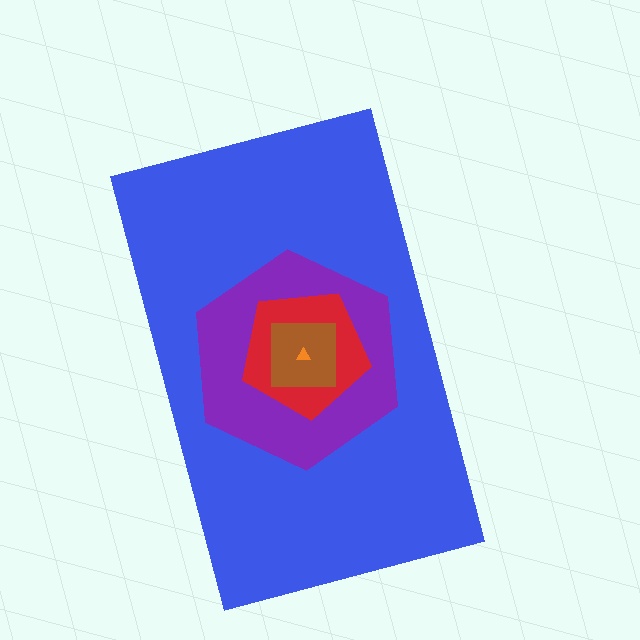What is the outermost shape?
The blue rectangle.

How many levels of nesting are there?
5.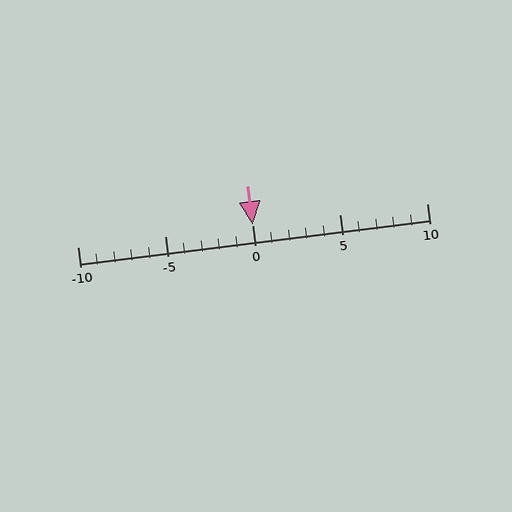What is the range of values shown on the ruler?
The ruler shows values from -10 to 10.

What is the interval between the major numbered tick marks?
The major tick marks are spaced 5 units apart.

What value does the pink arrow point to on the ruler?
The pink arrow points to approximately 0.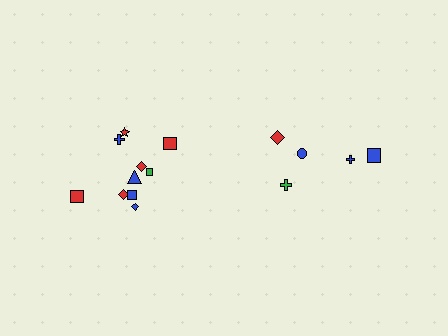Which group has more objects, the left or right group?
The left group.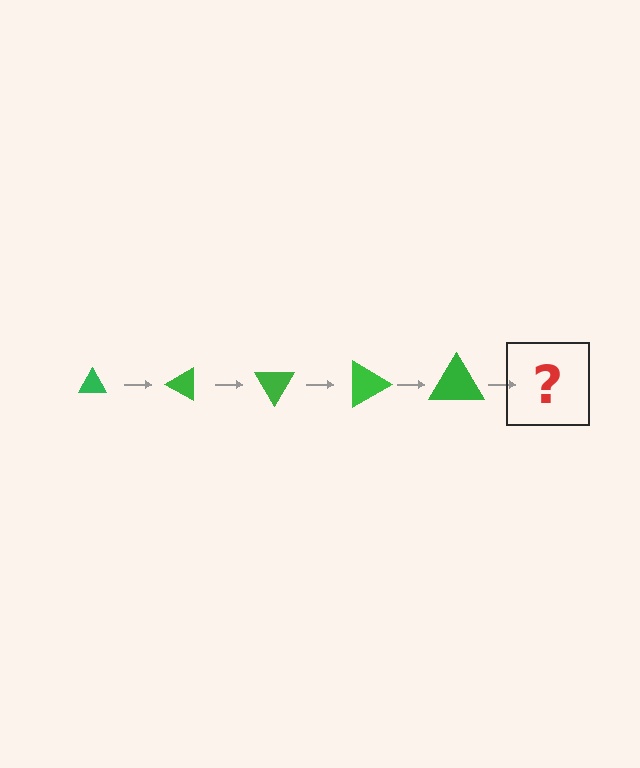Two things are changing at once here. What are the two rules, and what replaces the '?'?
The two rules are that the triangle grows larger each step and it rotates 30 degrees each step. The '?' should be a triangle, larger than the previous one and rotated 150 degrees from the start.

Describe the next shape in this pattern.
It should be a triangle, larger than the previous one and rotated 150 degrees from the start.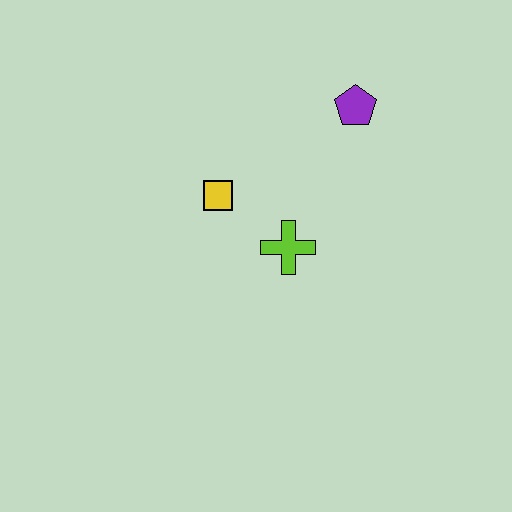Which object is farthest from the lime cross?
The purple pentagon is farthest from the lime cross.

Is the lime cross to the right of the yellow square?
Yes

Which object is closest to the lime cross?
The yellow square is closest to the lime cross.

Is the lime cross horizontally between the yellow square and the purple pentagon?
Yes